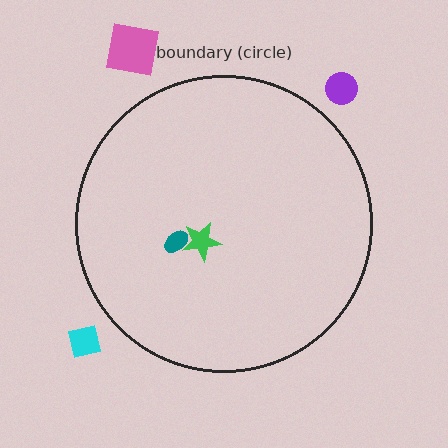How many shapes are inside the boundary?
2 inside, 3 outside.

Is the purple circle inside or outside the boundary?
Outside.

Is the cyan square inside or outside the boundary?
Outside.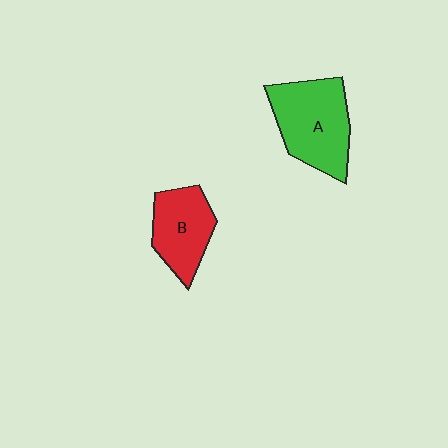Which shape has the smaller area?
Shape B (red).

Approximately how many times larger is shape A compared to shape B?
Approximately 1.4 times.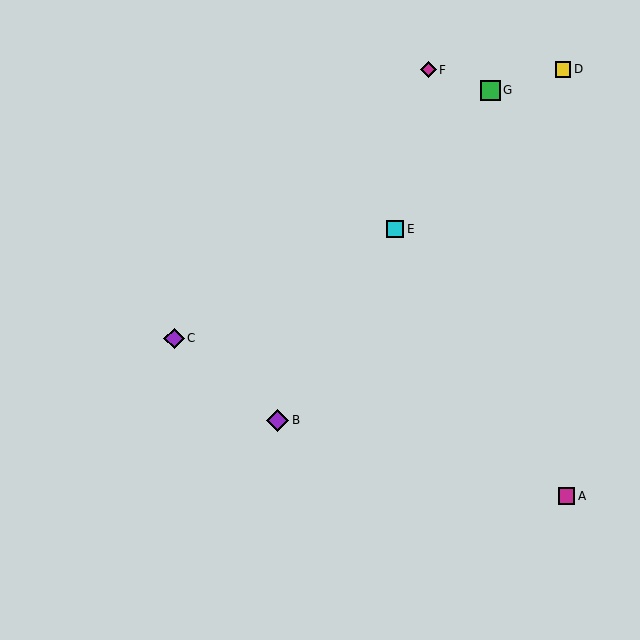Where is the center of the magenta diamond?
The center of the magenta diamond is at (428, 70).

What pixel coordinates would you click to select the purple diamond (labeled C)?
Click at (174, 338) to select the purple diamond C.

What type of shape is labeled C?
Shape C is a purple diamond.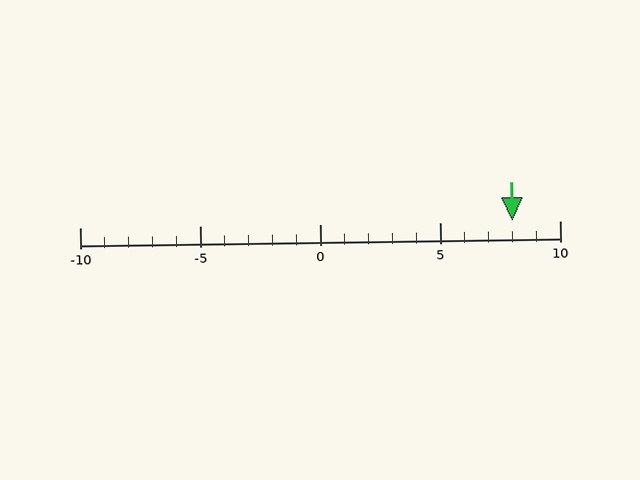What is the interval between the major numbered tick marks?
The major tick marks are spaced 5 units apart.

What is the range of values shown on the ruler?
The ruler shows values from -10 to 10.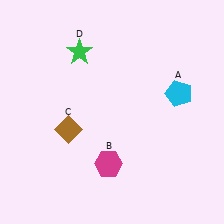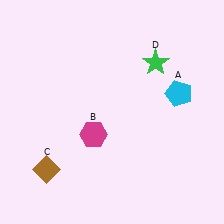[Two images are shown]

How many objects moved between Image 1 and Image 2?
3 objects moved between the two images.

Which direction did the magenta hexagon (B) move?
The magenta hexagon (B) moved up.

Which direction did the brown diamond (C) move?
The brown diamond (C) moved down.